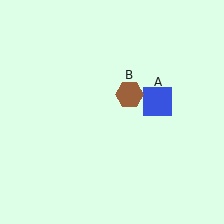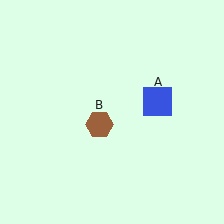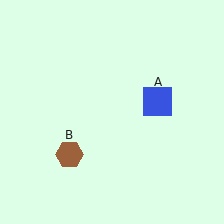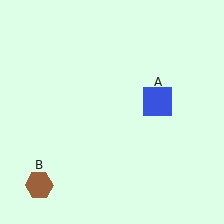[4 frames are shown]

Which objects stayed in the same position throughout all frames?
Blue square (object A) remained stationary.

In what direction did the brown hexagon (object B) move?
The brown hexagon (object B) moved down and to the left.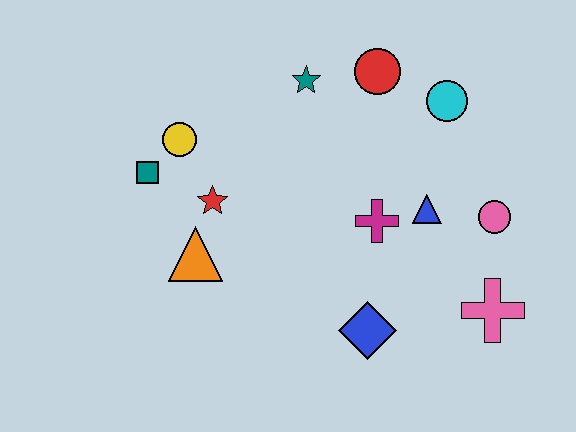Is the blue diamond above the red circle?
No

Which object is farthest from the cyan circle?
The teal square is farthest from the cyan circle.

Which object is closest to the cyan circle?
The red circle is closest to the cyan circle.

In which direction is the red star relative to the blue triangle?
The red star is to the left of the blue triangle.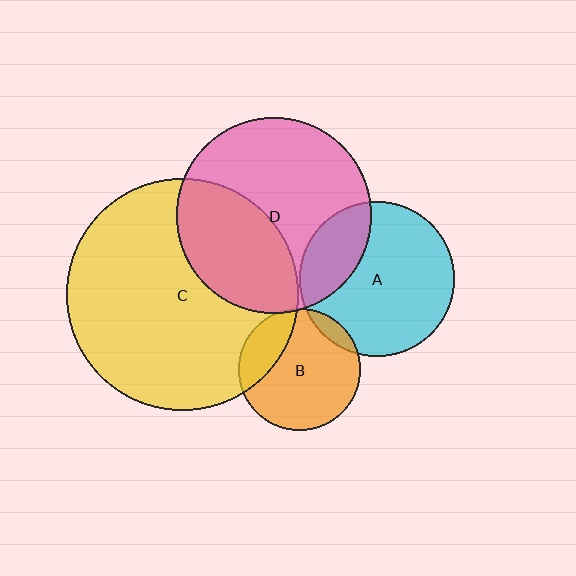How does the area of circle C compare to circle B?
Approximately 3.6 times.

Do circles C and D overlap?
Yes.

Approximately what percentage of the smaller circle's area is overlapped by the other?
Approximately 40%.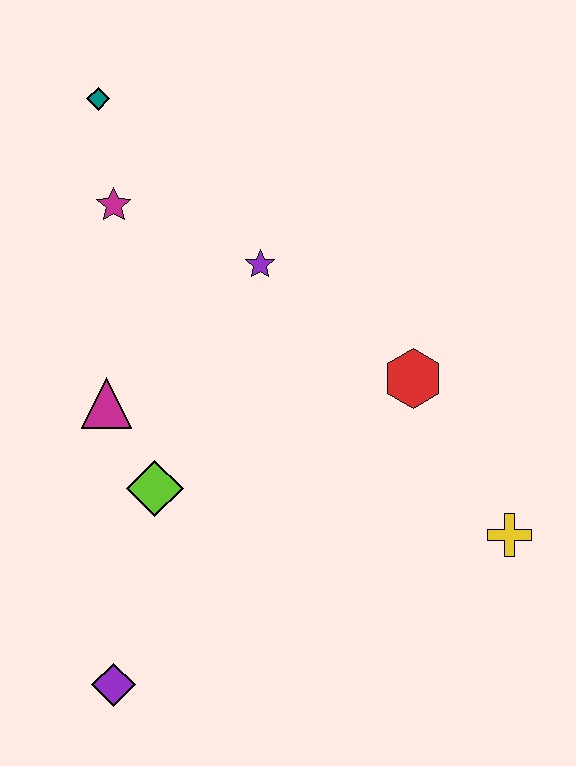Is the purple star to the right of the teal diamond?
Yes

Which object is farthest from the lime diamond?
The teal diamond is farthest from the lime diamond.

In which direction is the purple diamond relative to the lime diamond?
The purple diamond is below the lime diamond.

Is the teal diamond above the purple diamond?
Yes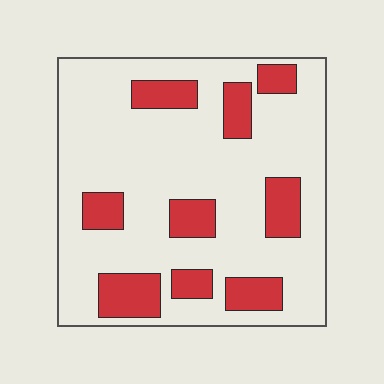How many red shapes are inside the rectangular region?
9.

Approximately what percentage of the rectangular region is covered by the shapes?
Approximately 25%.